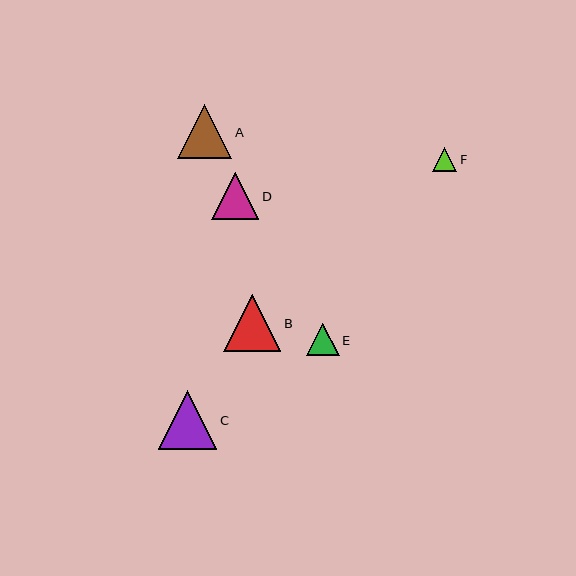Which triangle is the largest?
Triangle C is the largest with a size of approximately 58 pixels.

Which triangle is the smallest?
Triangle F is the smallest with a size of approximately 24 pixels.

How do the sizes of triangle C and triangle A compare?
Triangle C and triangle A are approximately the same size.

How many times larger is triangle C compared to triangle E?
Triangle C is approximately 1.8 times the size of triangle E.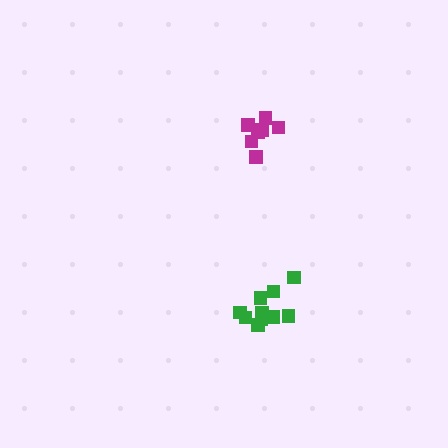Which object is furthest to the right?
The green cluster is rightmost.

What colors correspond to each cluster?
The clusters are colored: magenta, green.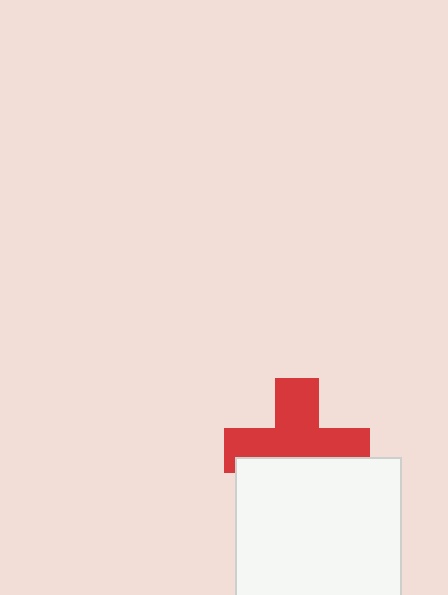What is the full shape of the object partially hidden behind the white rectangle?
The partially hidden object is a red cross.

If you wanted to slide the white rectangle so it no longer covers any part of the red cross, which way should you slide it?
Slide it down — that is the most direct way to separate the two shapes.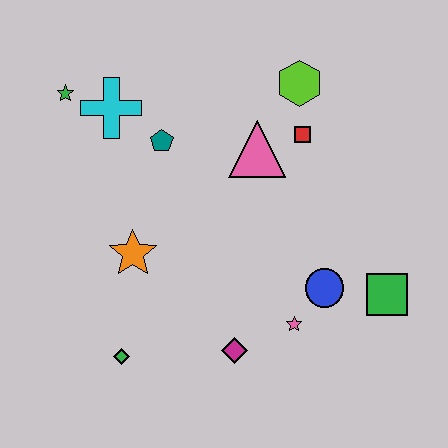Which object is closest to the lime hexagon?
The red square is closest to the lime hexagon.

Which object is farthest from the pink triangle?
The green diamond is farthest from the pink triangle.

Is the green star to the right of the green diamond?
No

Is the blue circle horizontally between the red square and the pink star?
No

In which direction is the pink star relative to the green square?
The pink star is to the left of the green square.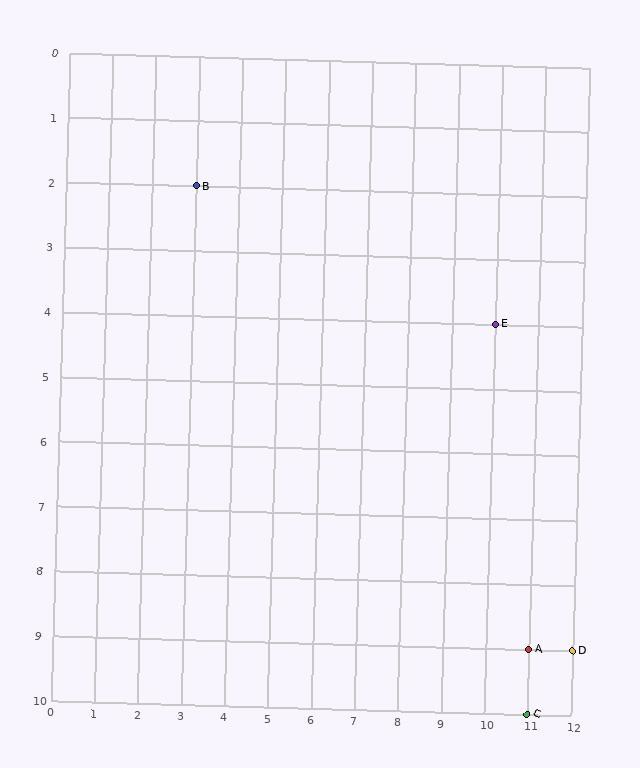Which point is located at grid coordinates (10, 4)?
Point E is at (10, 4).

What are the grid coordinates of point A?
Point A is at grid coordinates (11, 9).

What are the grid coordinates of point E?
Point E is at grid coordinates (10, 4).